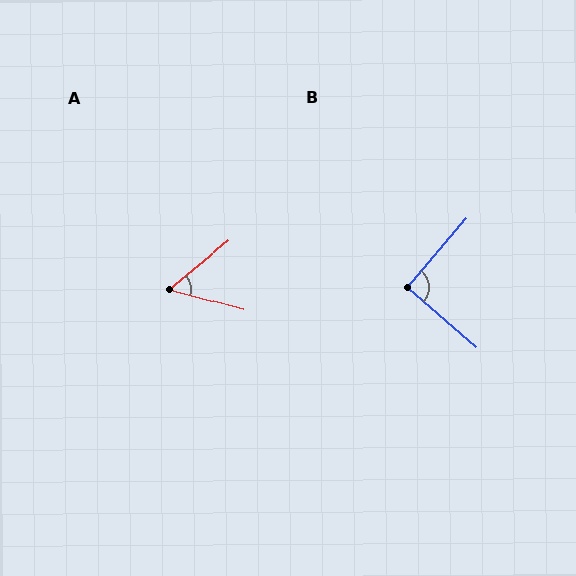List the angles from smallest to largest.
A (55°), B (91°).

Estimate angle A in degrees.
Approximately 55 degrees.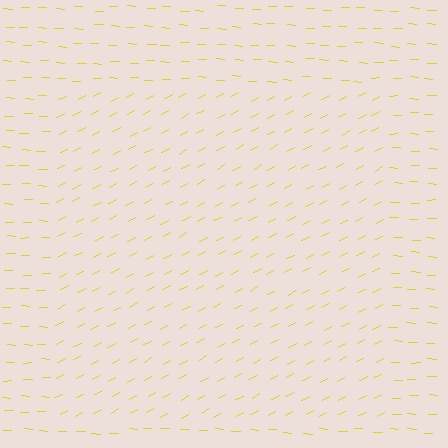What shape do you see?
I see a rectangle.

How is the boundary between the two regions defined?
The boundary is defined purely by a change in line orientation (approximately 30 degrees difference). All lines are the same color and thickness.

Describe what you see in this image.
The image is filled with small yellow line segments. A rectangle region in the image has lines oriented differently from the surrounding lines, creating a visible texture boundary.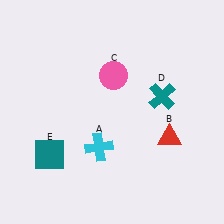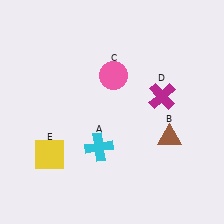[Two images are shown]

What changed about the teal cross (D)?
In Image 1, D is teal. In Image 2, it changed to magenta.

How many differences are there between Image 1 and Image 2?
There are 3 differences between the two images.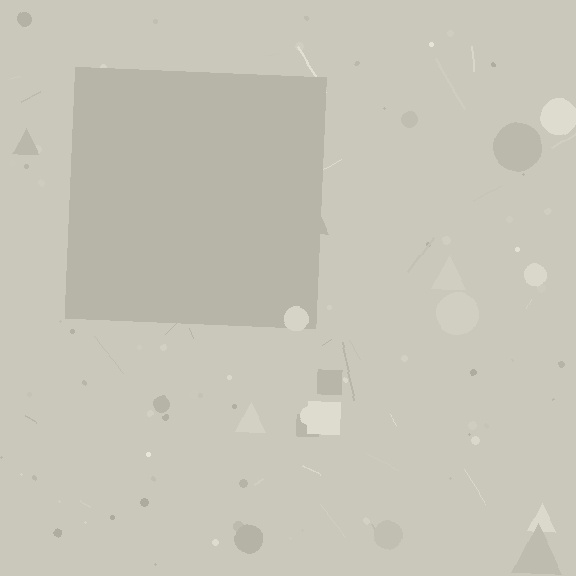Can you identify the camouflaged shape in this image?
The camouflaged shape is a square.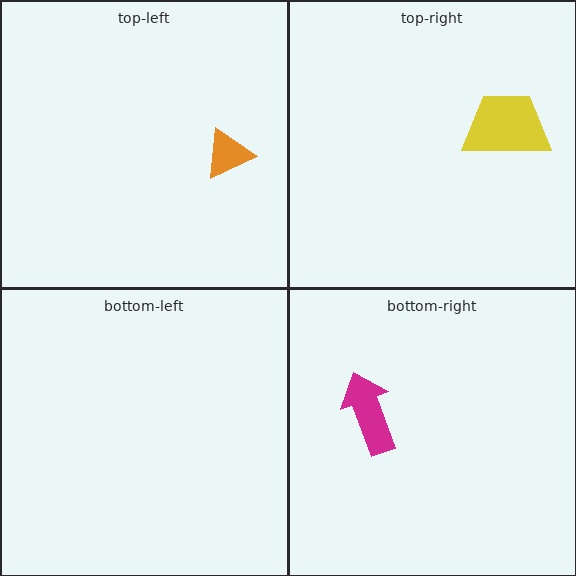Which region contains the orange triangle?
The top-left region.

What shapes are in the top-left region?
The orange triangle.